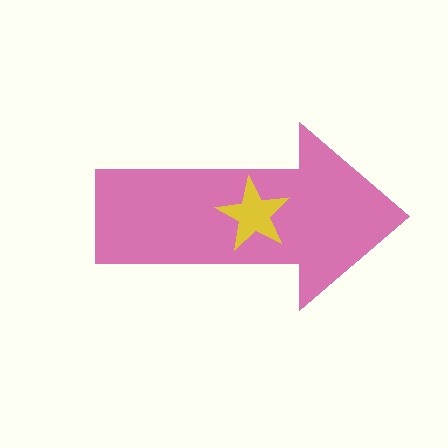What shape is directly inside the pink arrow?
The yellow star.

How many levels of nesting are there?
2.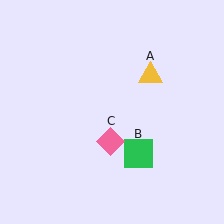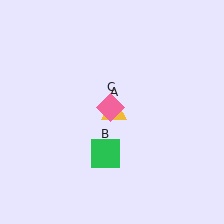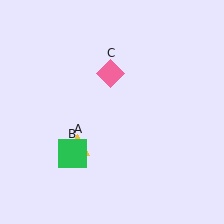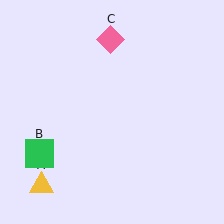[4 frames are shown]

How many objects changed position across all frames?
3 objects changed position: yellow triangle (object A), green square (object B), pink diamond (object C).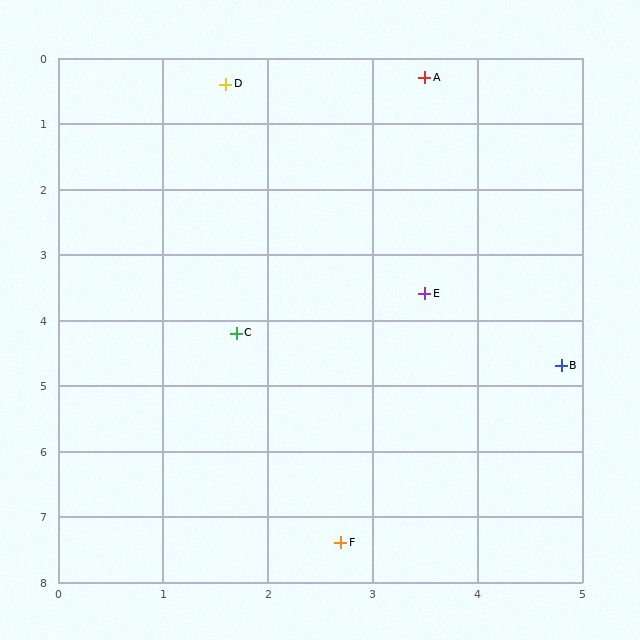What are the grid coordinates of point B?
Point B is at approximately (4.8, 4.7).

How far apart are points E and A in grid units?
Points E and A are about 3.3 grid units apart.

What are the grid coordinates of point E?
Point E is at approximately (3.5, 3.6).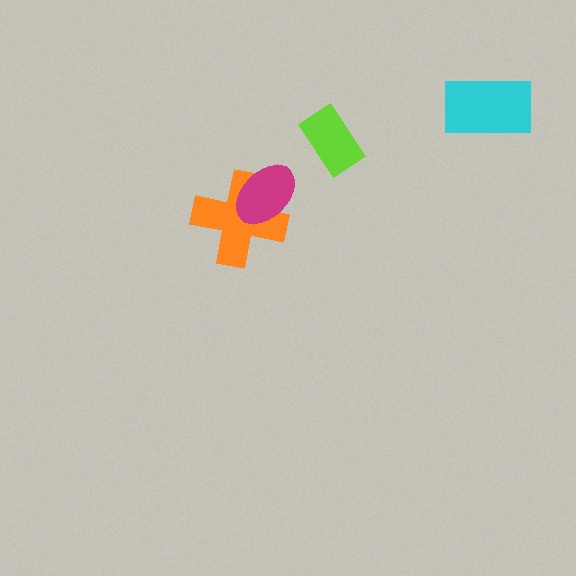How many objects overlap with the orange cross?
1 object overlaps with the orange cross.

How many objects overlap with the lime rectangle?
0 objects overlap with the lime rectangle.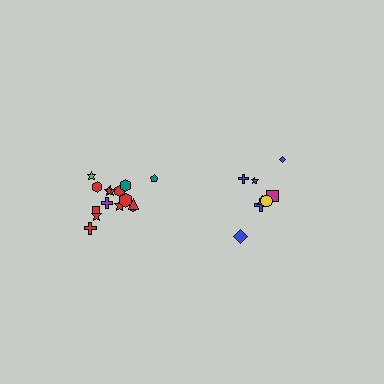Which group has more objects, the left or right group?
The left group.